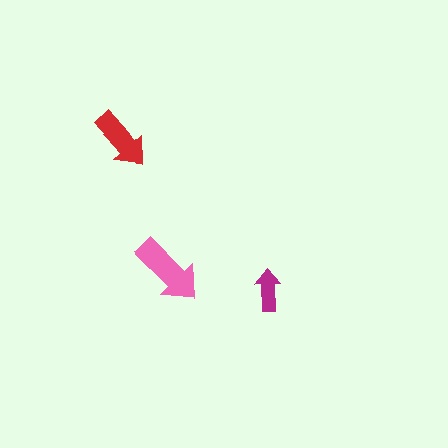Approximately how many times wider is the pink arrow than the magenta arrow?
About 1.5 times wider.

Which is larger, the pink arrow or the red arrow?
The pink one.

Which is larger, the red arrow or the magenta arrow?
The red one.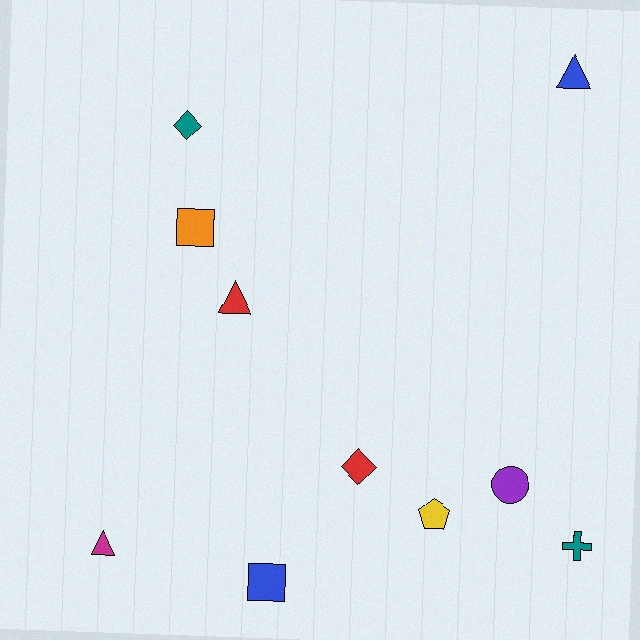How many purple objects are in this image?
There is 1 purple object.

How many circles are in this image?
There is 1 circle.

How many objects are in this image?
There are 10 objects.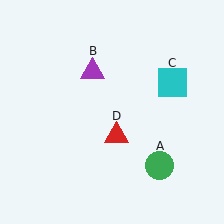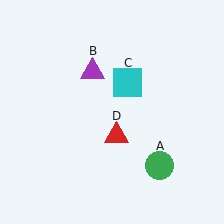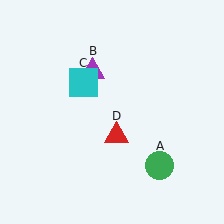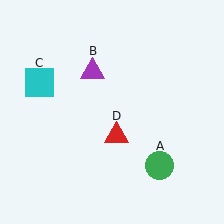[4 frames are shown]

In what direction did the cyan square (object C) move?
The cyan square (object C) moved left.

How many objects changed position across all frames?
1 object changed position: cyan square (object C).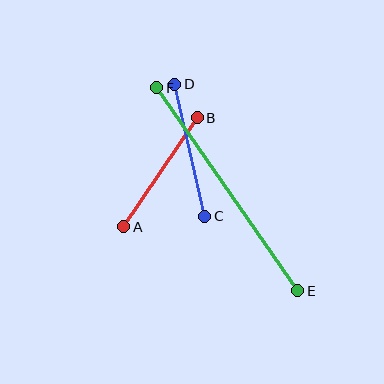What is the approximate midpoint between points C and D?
The midpoint is at approximately (190, 150) pixels.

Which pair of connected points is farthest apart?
Points E and F are farthest apart.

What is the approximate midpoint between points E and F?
The midpoint is at approximately (227, 189) pixels.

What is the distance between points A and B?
The distance is approximately 131 pixels.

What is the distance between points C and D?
The distance is approximately 135 pixels.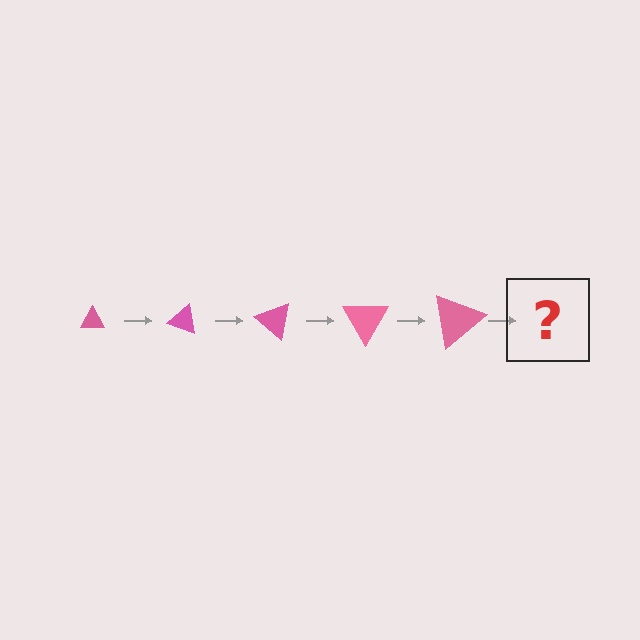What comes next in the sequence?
The next element should be a triangle, larger than the previous one and rotated 100 degrees from the start.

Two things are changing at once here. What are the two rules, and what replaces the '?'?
The two rules are that the triangle grows larger each step and it rotates 20 degrees each step. The '?' should be a triangle, larger than the previous one and rotated 100 degrees from the start.